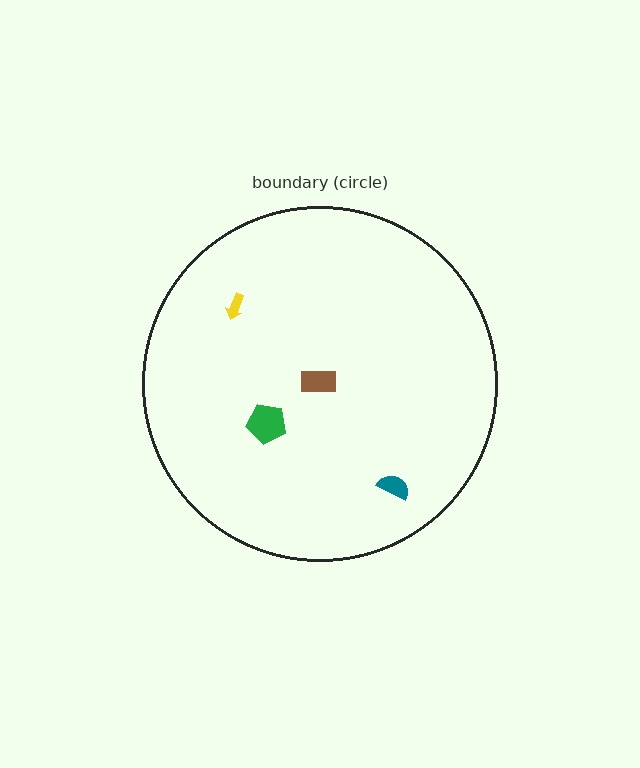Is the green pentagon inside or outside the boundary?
Inside.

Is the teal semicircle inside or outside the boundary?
Inside.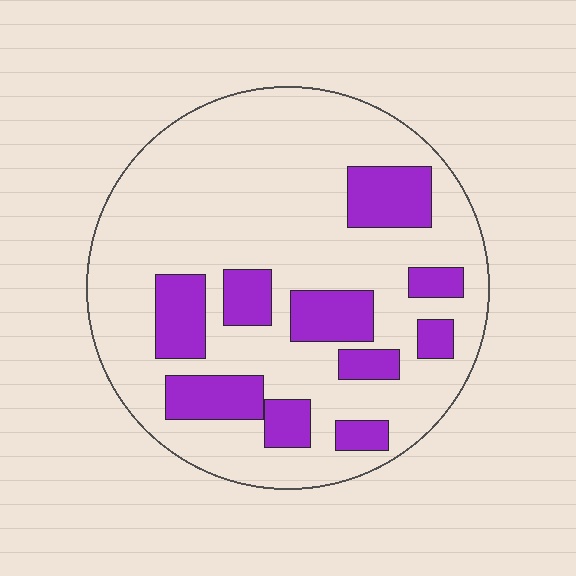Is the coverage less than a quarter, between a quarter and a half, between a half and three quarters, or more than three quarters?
Less than a quarter.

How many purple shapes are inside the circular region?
10.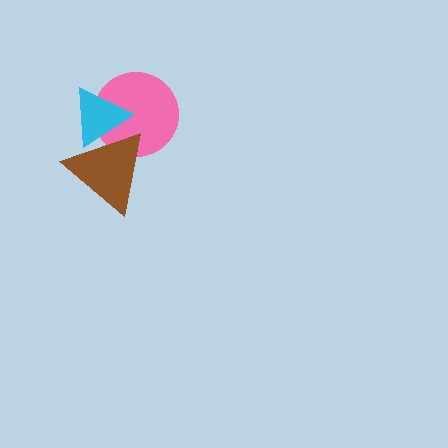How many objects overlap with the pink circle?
2 objects overlap with the pink circle.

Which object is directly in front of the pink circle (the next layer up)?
The brown triangle is directly in front of the pink circle.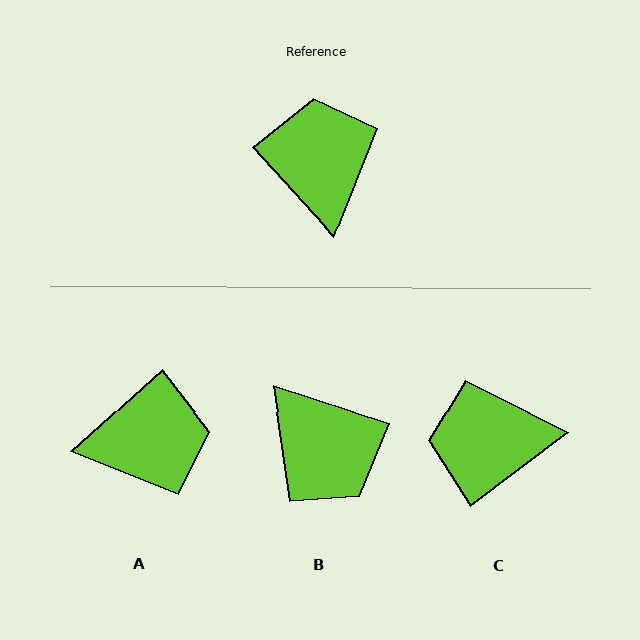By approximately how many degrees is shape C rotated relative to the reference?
Approximately 85 degrees counter-clockwise.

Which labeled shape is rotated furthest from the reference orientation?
B, about 150 degrees away.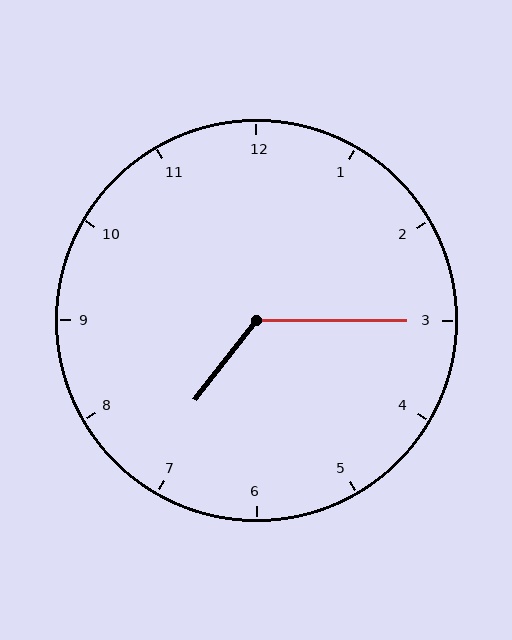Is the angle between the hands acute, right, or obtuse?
It is obtuse.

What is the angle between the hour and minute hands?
Approximately 128 degrees.